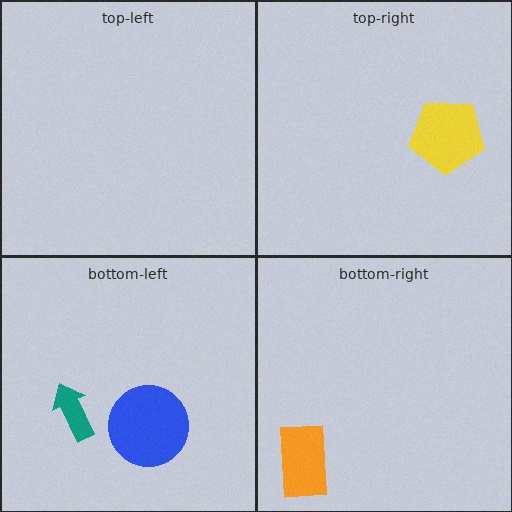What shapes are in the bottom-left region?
The blue circle, the teal arrow.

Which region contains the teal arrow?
The bottom-left region.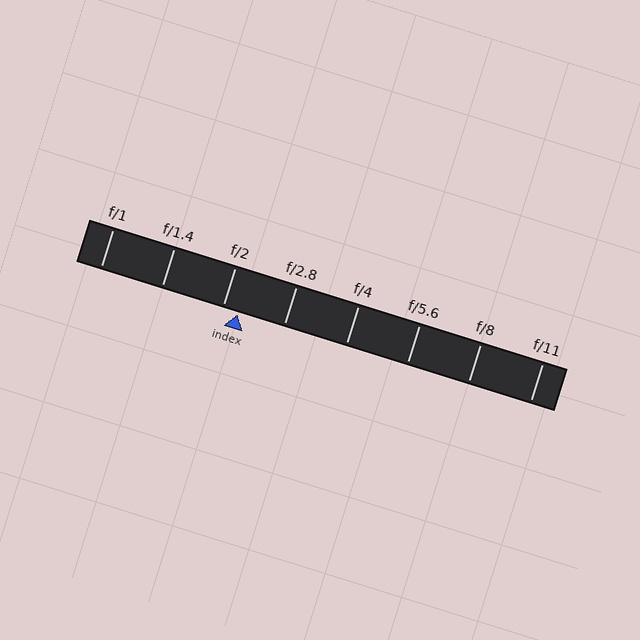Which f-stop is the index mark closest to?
The index mark is closest to f/2.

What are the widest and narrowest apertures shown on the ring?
The widest aperture shown is f/1 and the narrowest is f/11.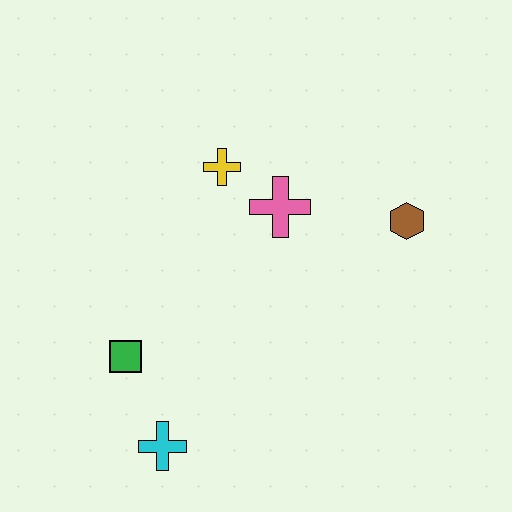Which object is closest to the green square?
The cyan cross is closest to the green square.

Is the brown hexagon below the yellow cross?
Yes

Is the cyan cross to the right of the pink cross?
No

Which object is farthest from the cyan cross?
The brown hexagon is farthest from the cyan cross.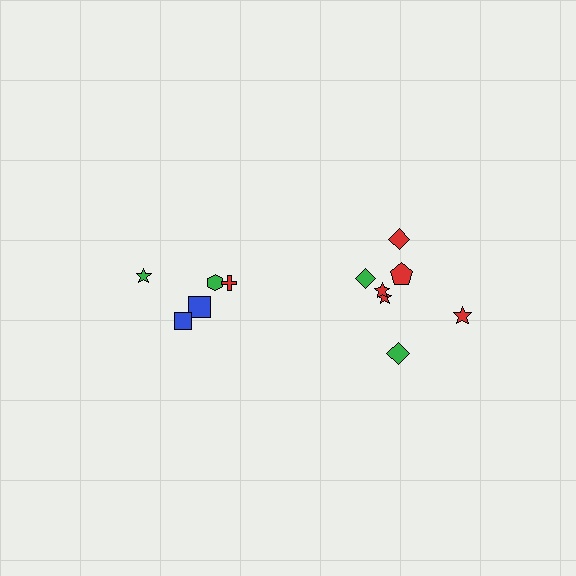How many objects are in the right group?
There are 7 objects.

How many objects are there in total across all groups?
There are 12 objects.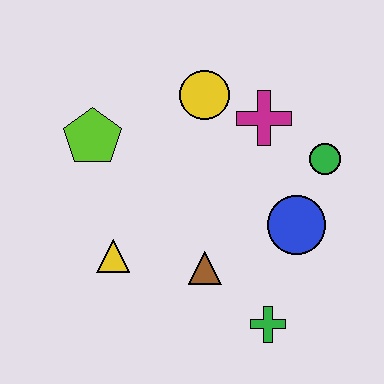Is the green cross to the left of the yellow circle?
No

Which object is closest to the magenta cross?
The yellow circle is closest to the magenta cross.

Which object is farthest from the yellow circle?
The green cross is farthest from the yellow circle.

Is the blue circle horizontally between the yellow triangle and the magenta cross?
No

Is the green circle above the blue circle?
Yes